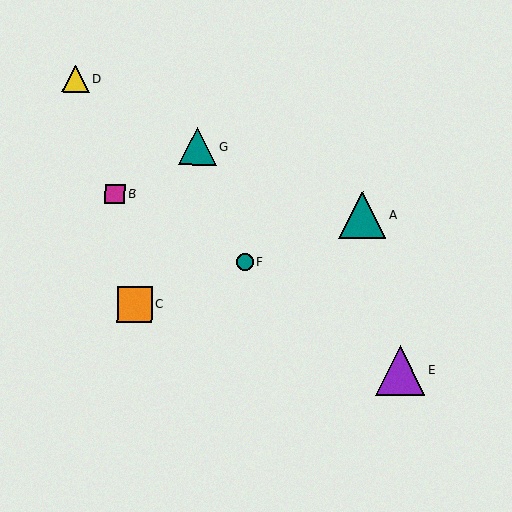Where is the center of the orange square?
The center of the orange square is at (134, 305).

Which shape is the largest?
The purple triangle (labeled E) is the largest.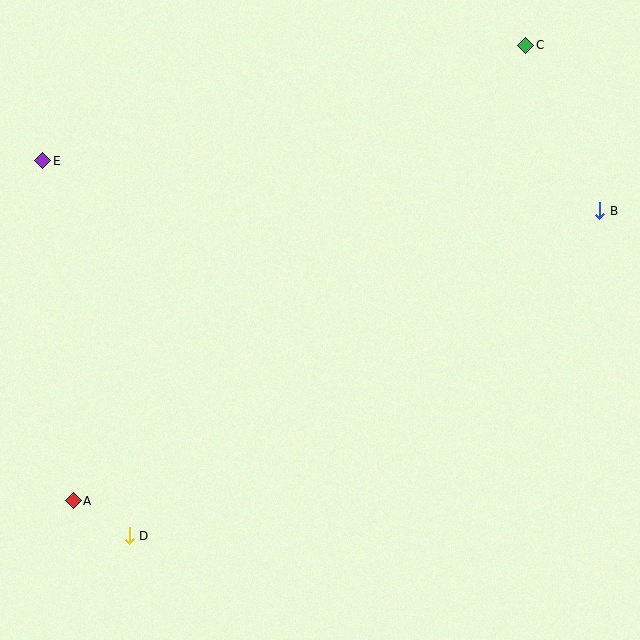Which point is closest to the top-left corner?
Point E is closest to the top-left corner.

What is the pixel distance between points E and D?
The distance between E and D is 384 pixels.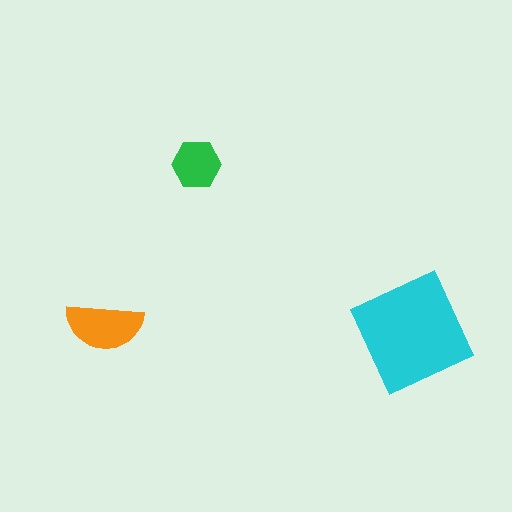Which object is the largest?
The cyan square.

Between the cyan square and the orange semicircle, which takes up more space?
The cyan square.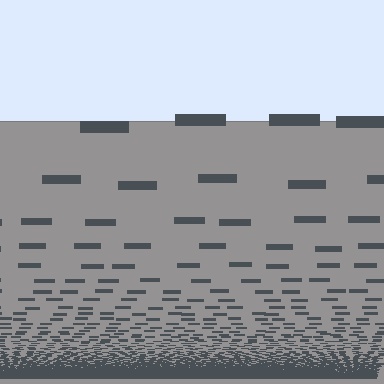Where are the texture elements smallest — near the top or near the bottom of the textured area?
Near the bottom.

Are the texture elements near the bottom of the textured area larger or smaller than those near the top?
Smaller. The gradient is inverted — elements near the bottom are smaller and denser.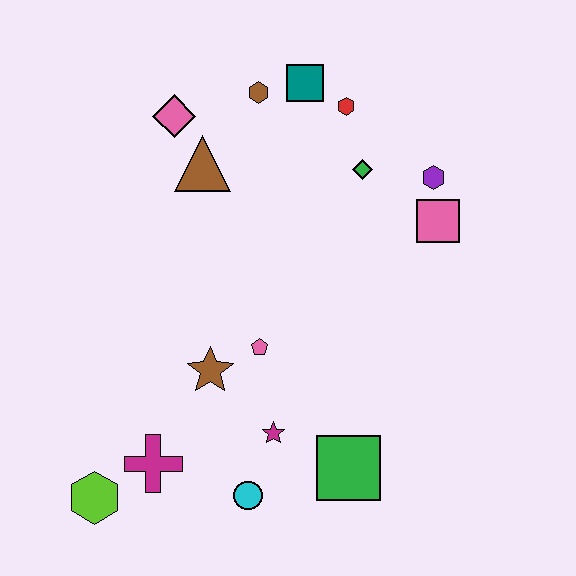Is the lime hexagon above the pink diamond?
No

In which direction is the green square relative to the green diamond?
The green square is below the green diamond.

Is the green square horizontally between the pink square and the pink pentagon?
Yes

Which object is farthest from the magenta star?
The teal square is farthest from the magenta star.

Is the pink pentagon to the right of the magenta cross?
Yes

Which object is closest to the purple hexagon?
The pink square is closest to the purple hexagon.